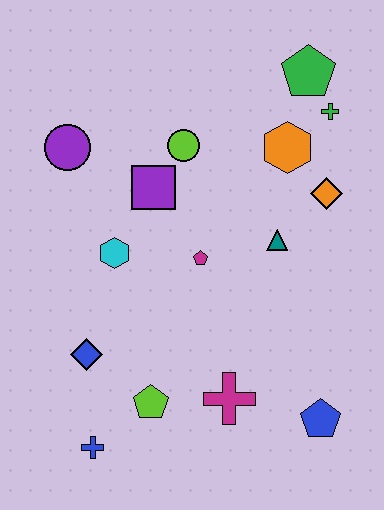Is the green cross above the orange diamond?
Yes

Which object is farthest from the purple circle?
The blue pentagon is farthest from the purple circle.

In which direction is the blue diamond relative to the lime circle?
The blue diamond is below the lime circle.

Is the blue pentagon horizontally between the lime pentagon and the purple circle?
No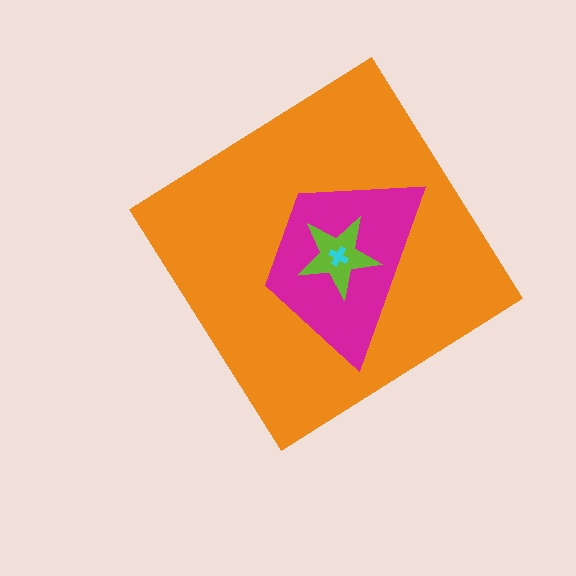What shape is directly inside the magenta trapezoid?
The lime star.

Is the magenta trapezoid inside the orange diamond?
Yes.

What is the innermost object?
The cyan cross.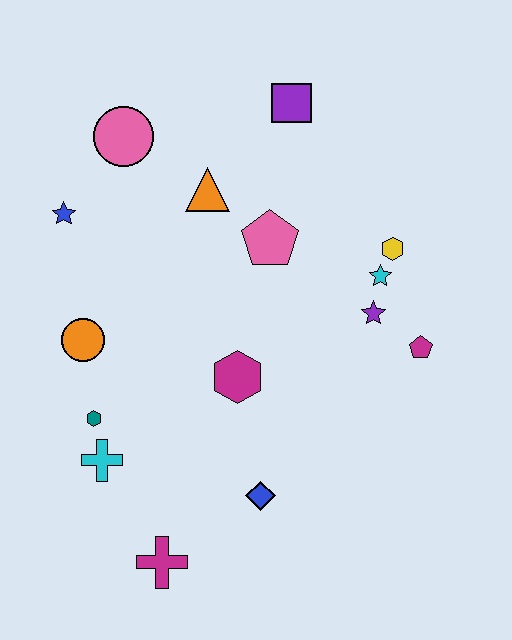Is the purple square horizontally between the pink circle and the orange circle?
No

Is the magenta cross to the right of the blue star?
Yes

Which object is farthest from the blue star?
The magenta pentagon is farthest from the blue star.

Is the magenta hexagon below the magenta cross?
No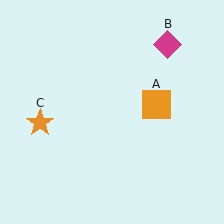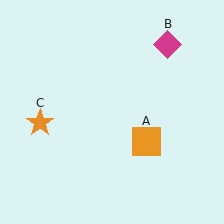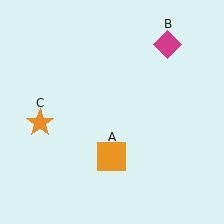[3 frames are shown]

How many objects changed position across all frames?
1 object changed position: orange square (object A).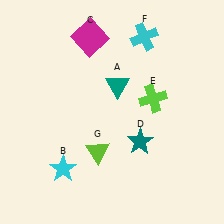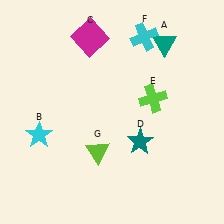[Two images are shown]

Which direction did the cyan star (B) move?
The cyan star (B) moved up.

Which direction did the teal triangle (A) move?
The teal triangle (A) moved right.